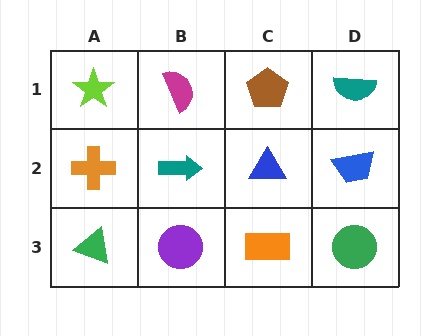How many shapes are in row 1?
4 shapes.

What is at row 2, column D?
A blue trapezoid.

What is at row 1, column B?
A magenta semicircle.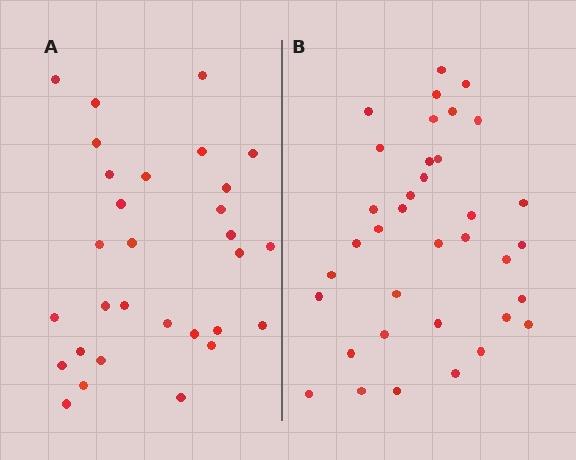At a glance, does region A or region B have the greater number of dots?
Region B (the right region) has more dots.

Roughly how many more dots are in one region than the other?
Region B has about 6 more dots than region A.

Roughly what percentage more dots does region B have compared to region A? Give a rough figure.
About 20% more.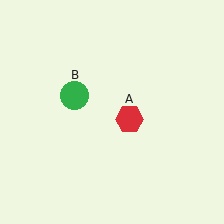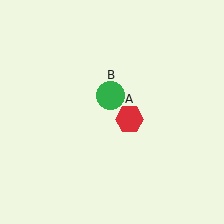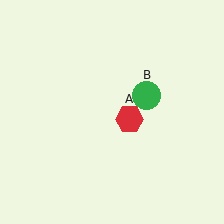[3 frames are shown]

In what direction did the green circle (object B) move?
The green circle (object B) moved right.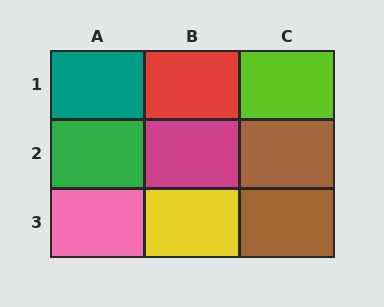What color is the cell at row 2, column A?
Green.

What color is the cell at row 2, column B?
Magenta.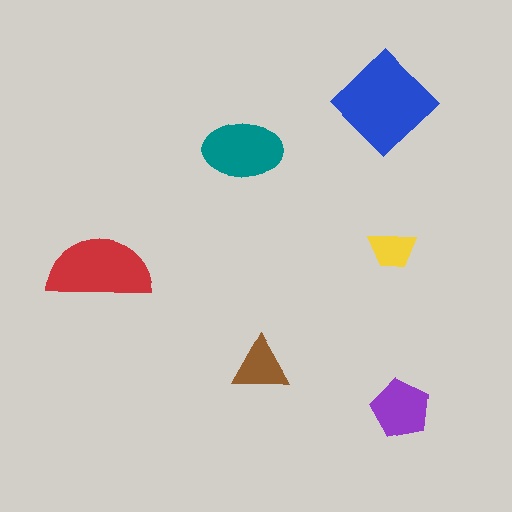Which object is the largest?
The blue diamond.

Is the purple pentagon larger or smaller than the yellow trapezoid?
Larger.